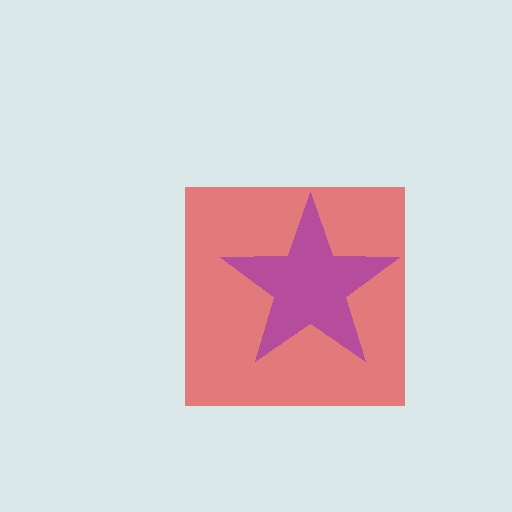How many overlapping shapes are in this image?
There are 2 overlapping shapes in the image.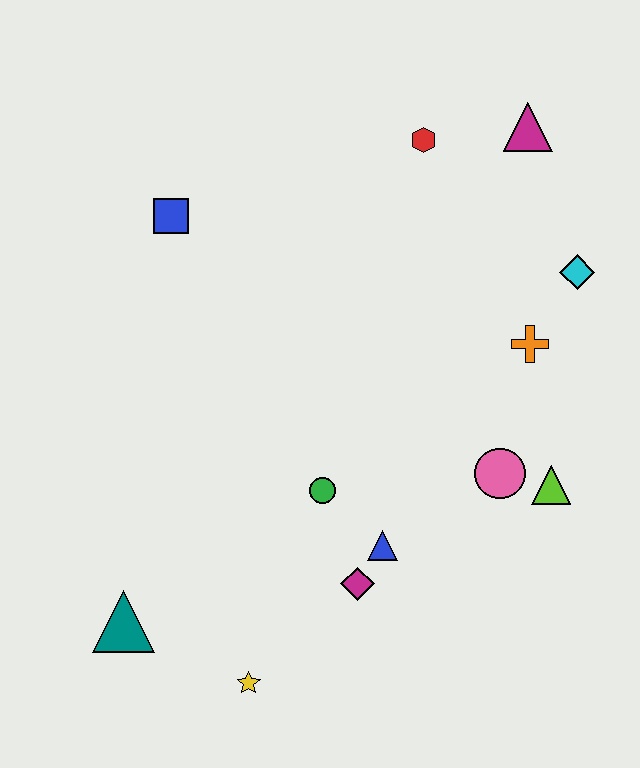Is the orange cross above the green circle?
Yes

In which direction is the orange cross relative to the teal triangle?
The orange cross is to the right of the teal triangle.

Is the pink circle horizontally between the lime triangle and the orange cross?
No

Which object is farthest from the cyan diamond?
The teal triangle is farthest from the cyan diamond.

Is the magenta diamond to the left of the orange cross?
Yes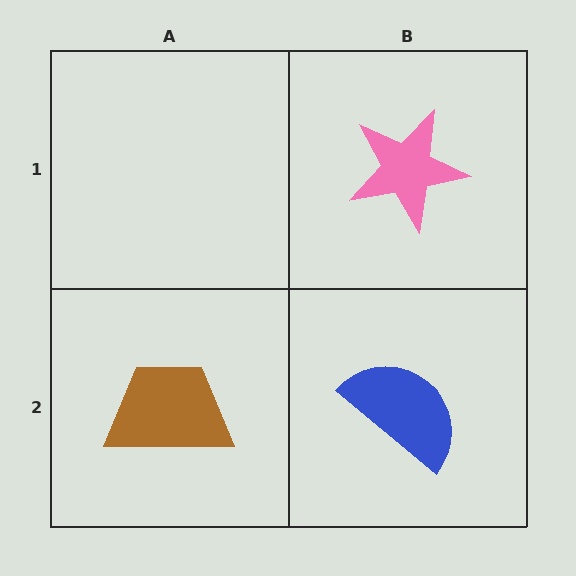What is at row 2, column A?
A brown trapezoid.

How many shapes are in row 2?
2 shapes.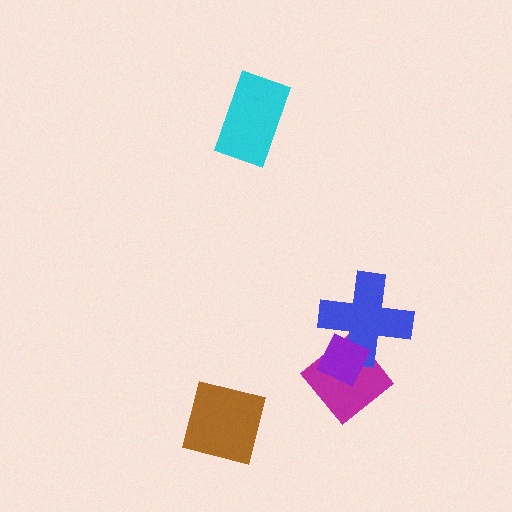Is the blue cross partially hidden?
Yes, it is partially covered by another shape.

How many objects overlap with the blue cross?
2 objects overlap with the blue cross.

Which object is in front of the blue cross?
The purple diamond is in front of the blue cross.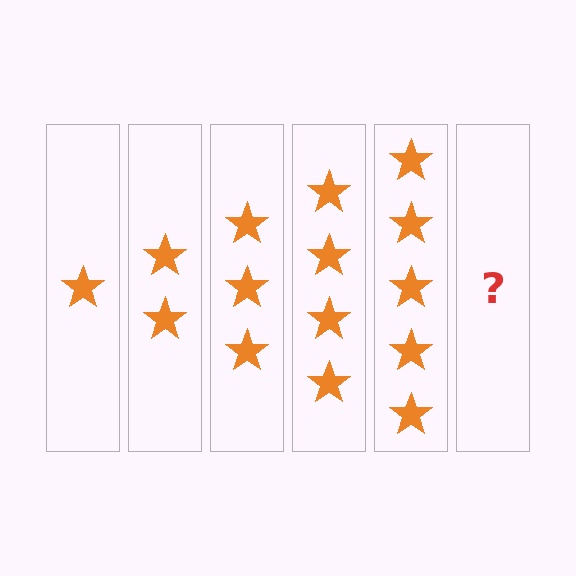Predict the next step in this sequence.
The next step is 6 stars.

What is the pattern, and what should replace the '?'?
The pattern is that each step adds one more star. The '?' should be 6 stars.